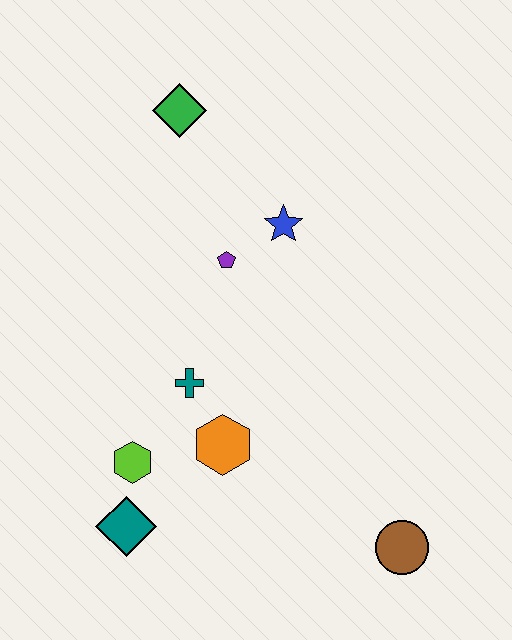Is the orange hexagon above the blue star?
No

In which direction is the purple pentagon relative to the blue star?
The purple pentagon is to the left of the blue star.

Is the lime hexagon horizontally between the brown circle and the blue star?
No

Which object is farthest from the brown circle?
The green diamond is farthest from the brown circle.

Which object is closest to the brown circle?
The orange hexagon is closest to the brown circle.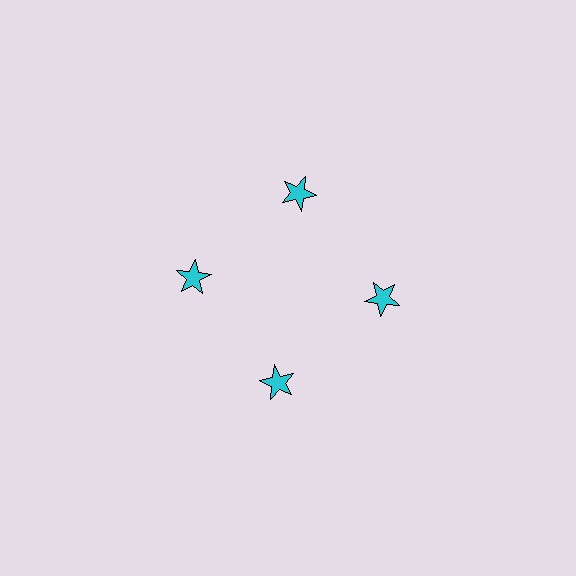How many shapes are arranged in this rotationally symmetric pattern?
There are 4 shapes, arranged in 4 groups of 1.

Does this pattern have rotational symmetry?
Yes, this pattern has 4-fold rotational symmetry. It looks the same after rotating 90 degrees around the center.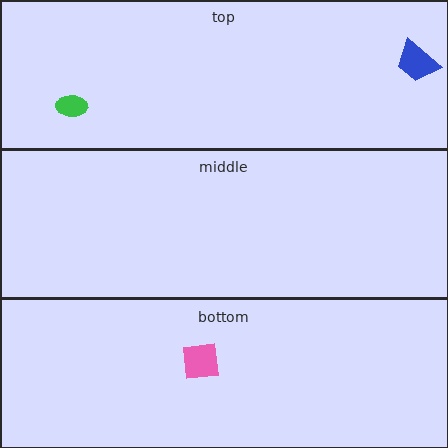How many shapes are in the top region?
2.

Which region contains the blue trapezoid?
The top region.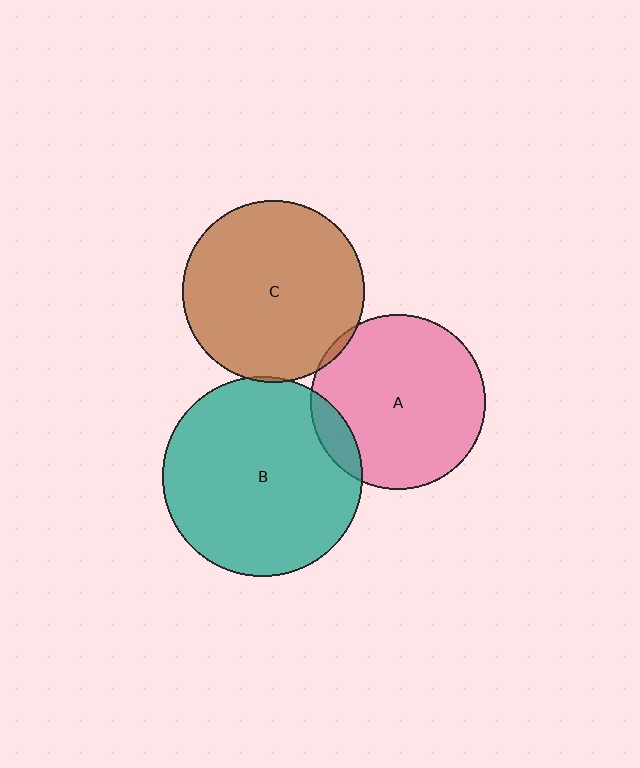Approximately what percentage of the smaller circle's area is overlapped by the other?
Approximately 5%.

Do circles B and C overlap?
Yes.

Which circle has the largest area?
Circle B (teal).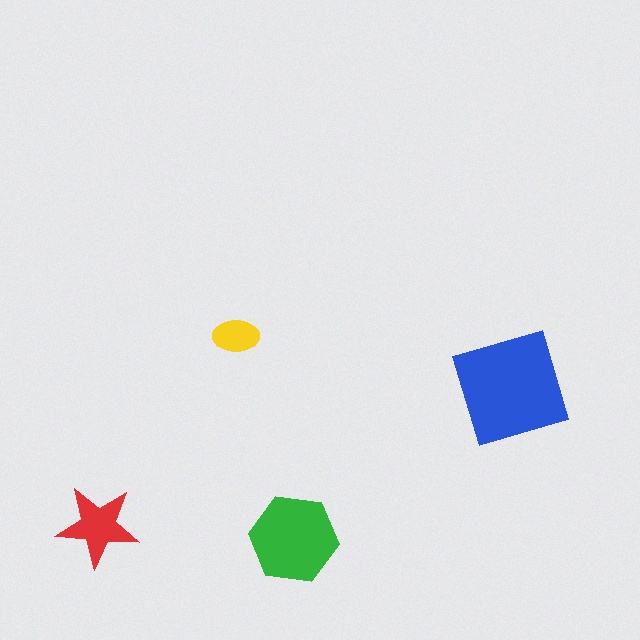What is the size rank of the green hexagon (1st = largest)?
2nd.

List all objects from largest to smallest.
The blue square, the green hexagon, the red star, the yellow ellipse.